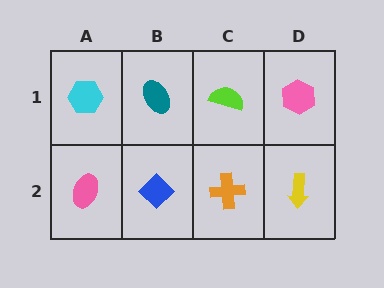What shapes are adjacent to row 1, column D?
A yellow arrow (row 2, column D), a lime semicircle (row 1, column C).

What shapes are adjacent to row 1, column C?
An orange cross (row 2, column C), a teal ellipse (row 1, column B), a pink hexagon (row 1, column D).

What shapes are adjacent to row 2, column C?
A lime semicircle (row 1, column C), a blue diamond (row 2, column B), a yellow arrow (row 2, column D).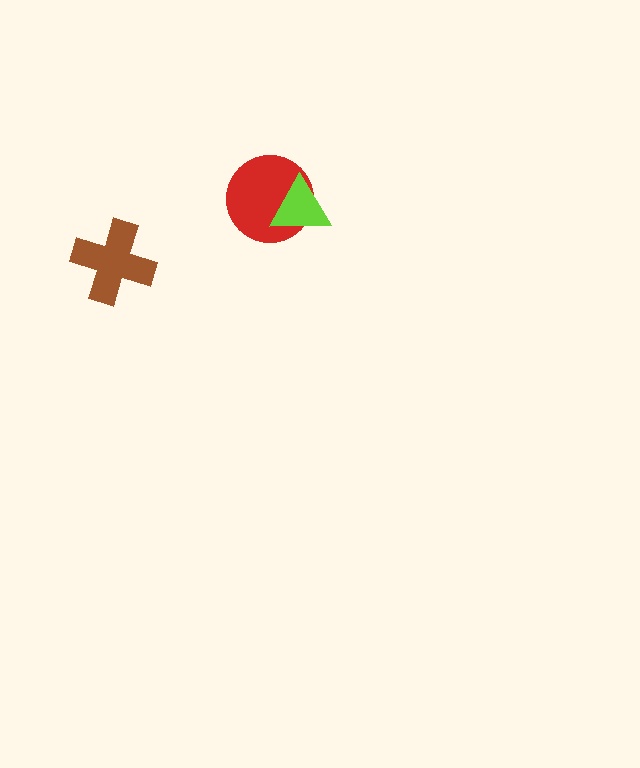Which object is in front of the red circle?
The lime triangle is in front of the red circle.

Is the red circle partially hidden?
Yes, it is partially covered by another shape.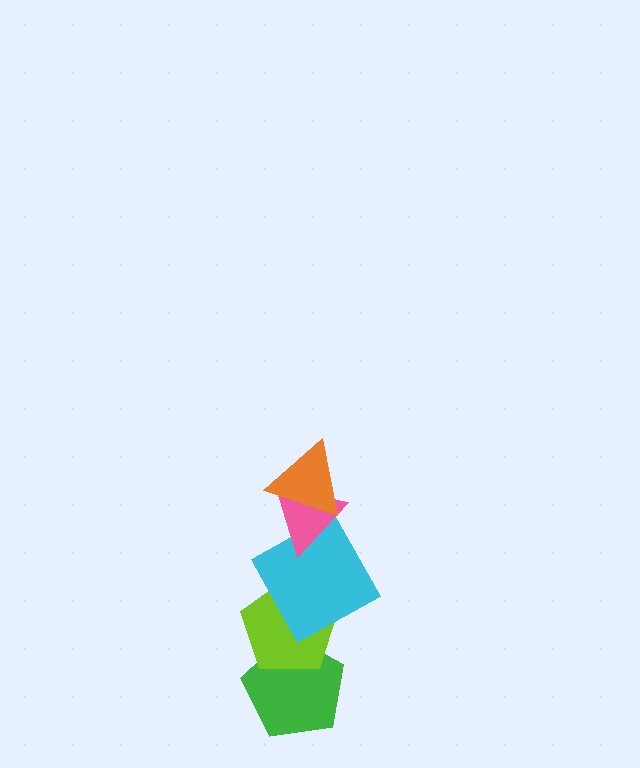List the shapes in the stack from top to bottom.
From top to bottom: the orange triangle, the pink triangle, the cyan square, the lime pentagon, the green pentagon.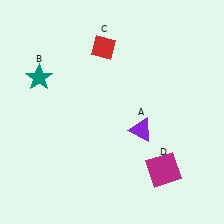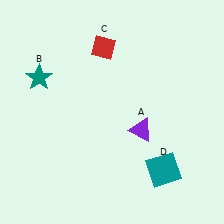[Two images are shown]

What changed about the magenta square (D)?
In Image 1, D is magenta. In Image 2, it changed to teal.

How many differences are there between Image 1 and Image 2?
There is 1 difference between the two images.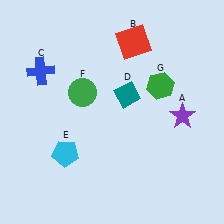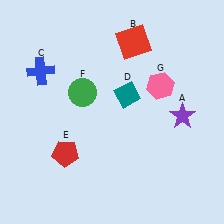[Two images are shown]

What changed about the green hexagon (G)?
In Image 1, G is green. In Image 2, it changed to pink.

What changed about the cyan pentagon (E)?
In Image 1, E is cyan. In Image 2, it changed to red.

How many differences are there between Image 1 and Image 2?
There are 2 differences between the two images.